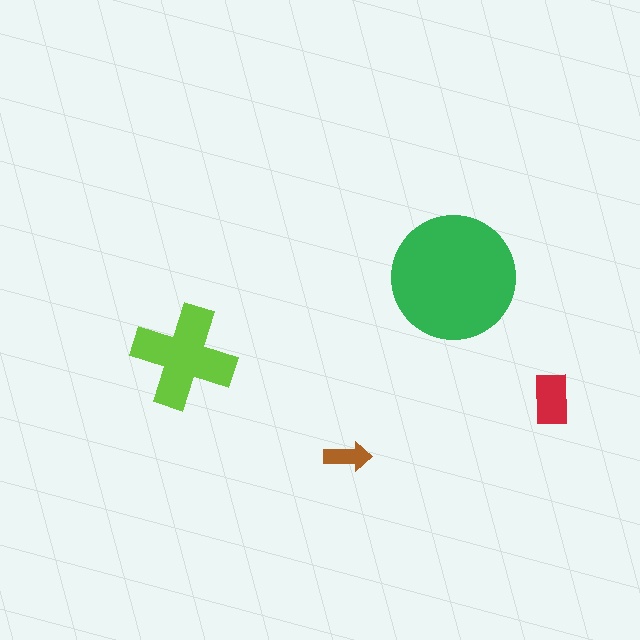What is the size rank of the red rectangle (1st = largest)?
3rd.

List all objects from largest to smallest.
The green circle, the lime cross, the red rectangle, the brown arrow.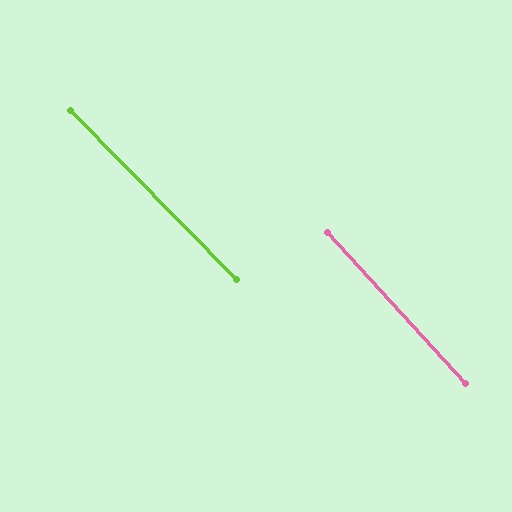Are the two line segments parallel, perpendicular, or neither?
Parallel — their directions differ by only 1.9°.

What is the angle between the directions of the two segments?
Approximately 2 degrees.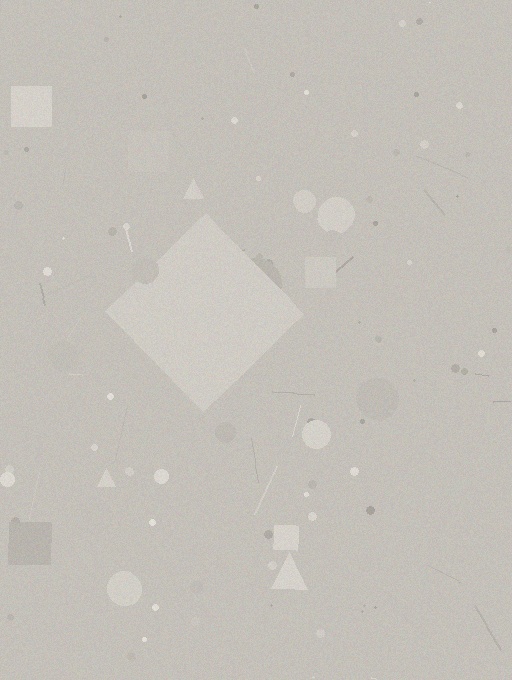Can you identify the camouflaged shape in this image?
The camouflaged shape is a diamond.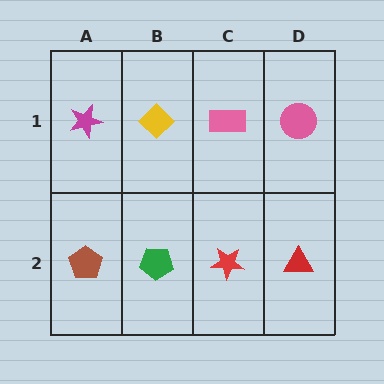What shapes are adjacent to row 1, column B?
A green pentagon (row 2, column B), a magenta star (row 1, column A), a pink rectangle (row 1, column C).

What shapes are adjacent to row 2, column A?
A magenta star (row 1, column A), a green pentagon (row 2, column B).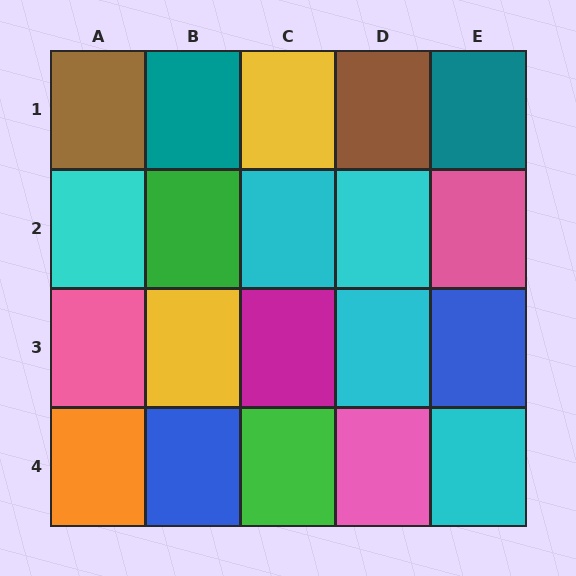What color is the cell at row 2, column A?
Cyan.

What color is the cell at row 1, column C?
Yellow.